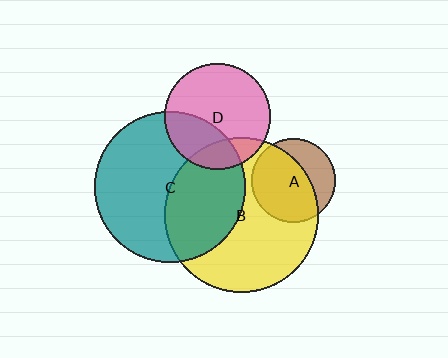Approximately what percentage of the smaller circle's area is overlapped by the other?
Approximately 65%.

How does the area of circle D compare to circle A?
Approximately 1.6 times.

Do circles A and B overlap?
Yes.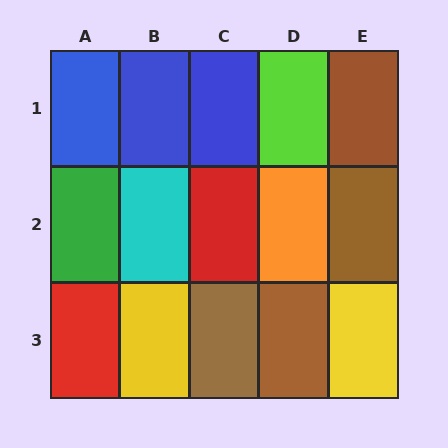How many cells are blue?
3 cells are blue.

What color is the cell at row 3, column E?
Yellow.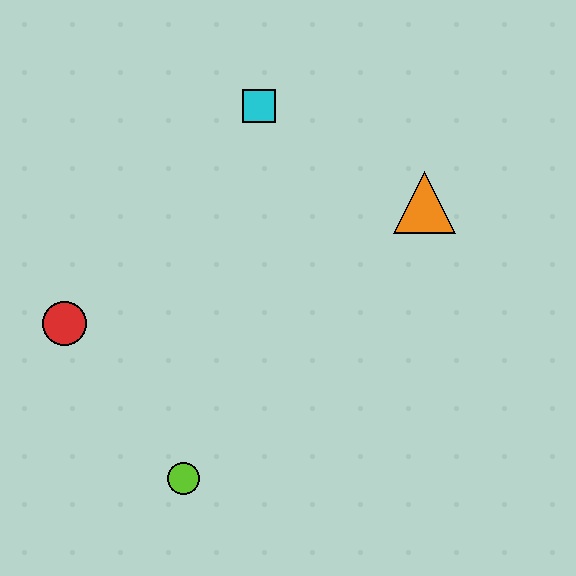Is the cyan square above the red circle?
Yes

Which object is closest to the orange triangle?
The cyan square is closest to the orange triangle.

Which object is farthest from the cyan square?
The lime circle is farthest from the cyan square.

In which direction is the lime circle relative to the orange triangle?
The lime circle is below the orange triangle.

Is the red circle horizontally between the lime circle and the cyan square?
No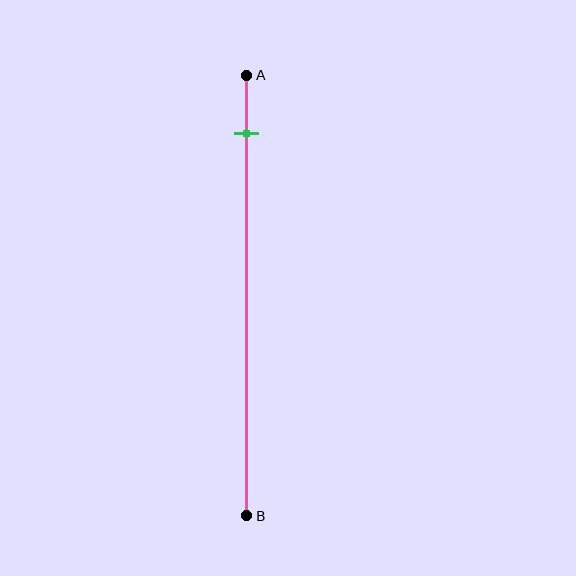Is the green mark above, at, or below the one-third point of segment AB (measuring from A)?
The green mark is above the one-third point of segment AB.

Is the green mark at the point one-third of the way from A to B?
No, the mark is at about 15% from A, not at the 33% one-third point.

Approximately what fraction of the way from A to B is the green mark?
The green mark is approximately 15% of the way from A to B.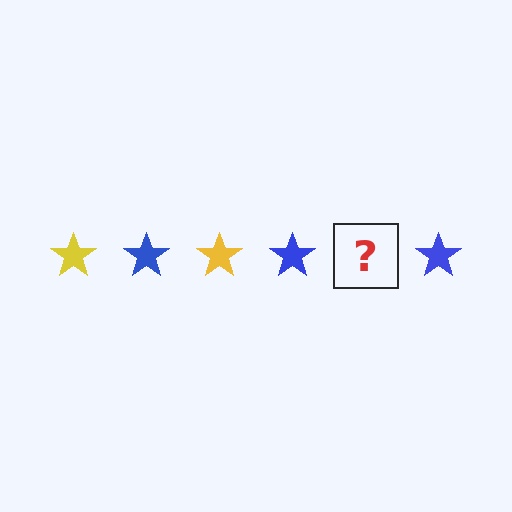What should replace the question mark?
The question mark should be replaced with a yellow star.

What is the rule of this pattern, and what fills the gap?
The rule is that the pattern cycles through yellow, blue stars. The gap should be filled with a yellow star.